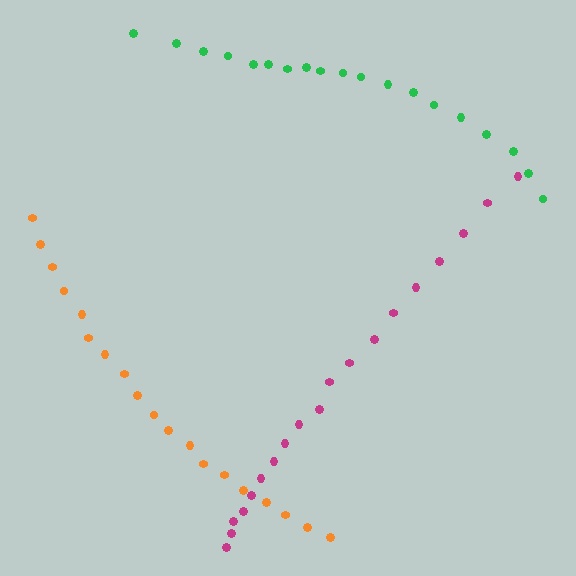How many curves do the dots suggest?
There are 3 distinct paths.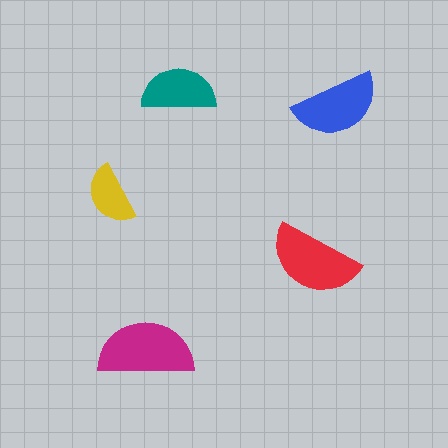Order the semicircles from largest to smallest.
the magenta one, the red one, the blue one, the teal one, the yellow one.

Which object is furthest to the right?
The blue semicircle is rightmost.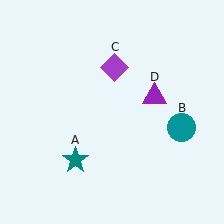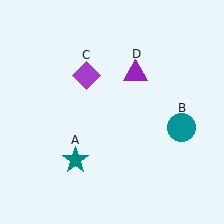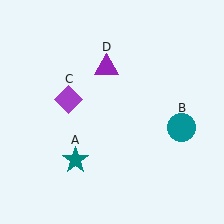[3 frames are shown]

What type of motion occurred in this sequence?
The purple diamond (object C), purple triangle (object D) rotated counterclockwise around the center of the scene.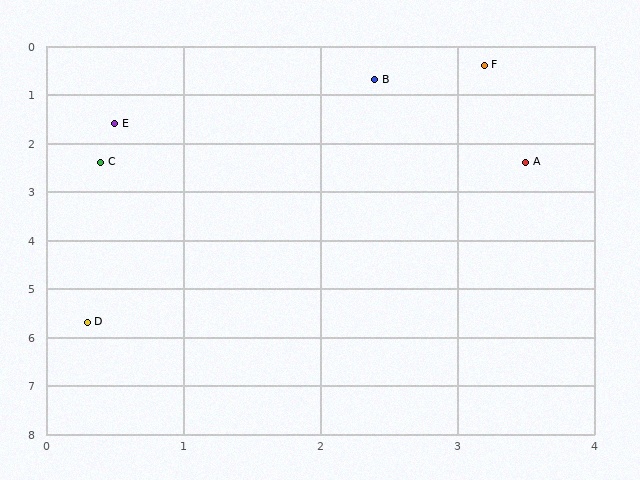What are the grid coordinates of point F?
Point F is at approximately (3.2, 0.4).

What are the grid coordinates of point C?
Point C is at approximately (0.4, 2.4).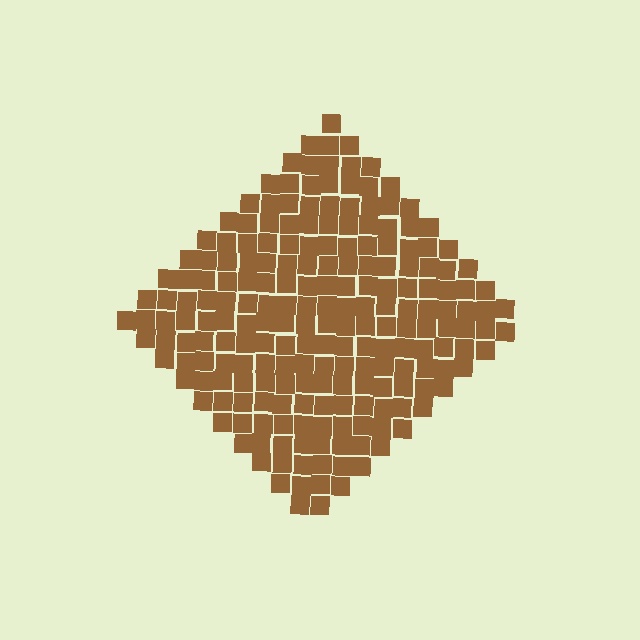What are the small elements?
The small elements are squares.